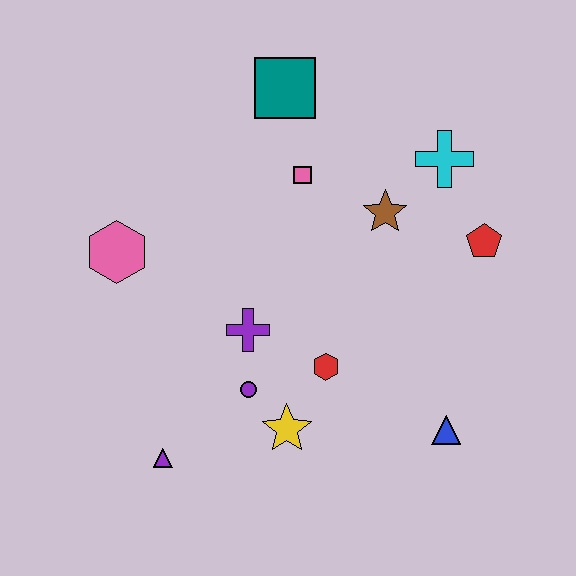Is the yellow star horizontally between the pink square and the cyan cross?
No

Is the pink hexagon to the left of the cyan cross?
Yes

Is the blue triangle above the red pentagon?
No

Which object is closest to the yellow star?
The purple circle is closest to the yellow star.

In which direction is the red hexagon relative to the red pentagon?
The red hexagon is to the left of the red pentagon.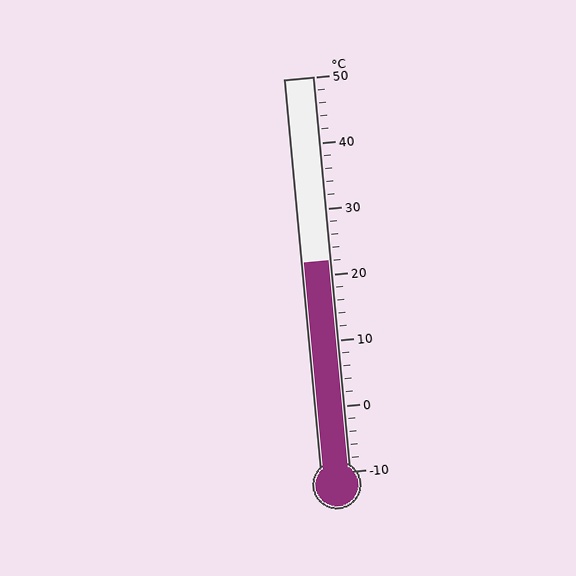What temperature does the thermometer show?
The thermometer shows approximately 22°C.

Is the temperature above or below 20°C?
The temperature is above 20°C.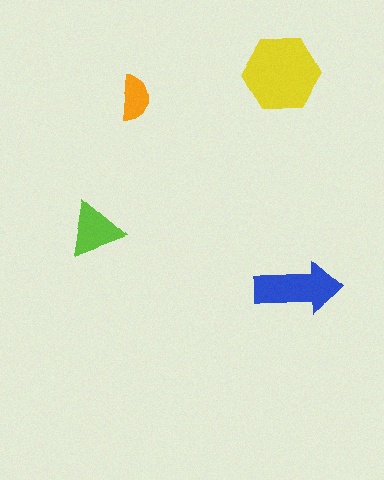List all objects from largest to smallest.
The yellow hexagon, the blue arrow, the lime triangle, the orange semicircle.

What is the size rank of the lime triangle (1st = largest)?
3rd.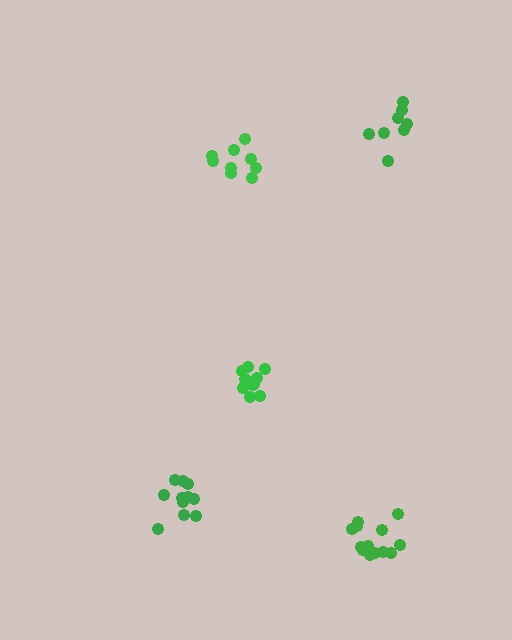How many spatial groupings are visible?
There are 5 spatial groupings.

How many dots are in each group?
Group 1: 8 dots, Group 2: 13 dots, Group 3: 12 dots, Group 4: 11 dots, Group 5: 9 dots (53 total).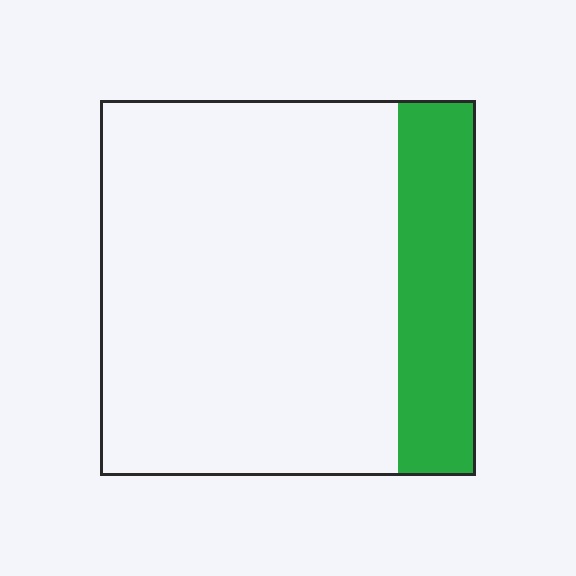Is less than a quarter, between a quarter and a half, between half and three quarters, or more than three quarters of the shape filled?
Less than a quarter.